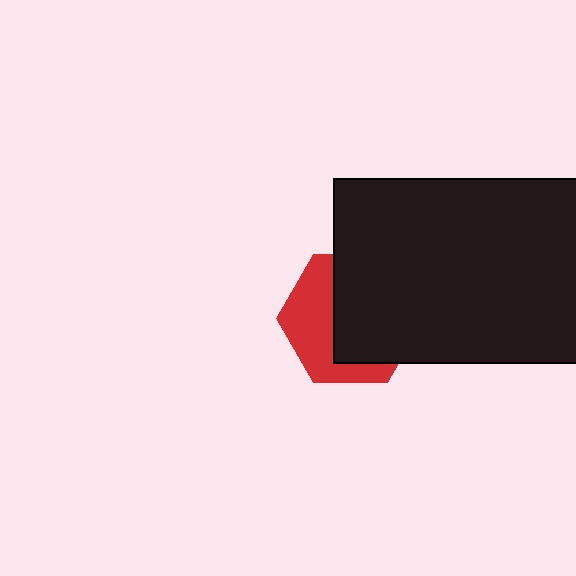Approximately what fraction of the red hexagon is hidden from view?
Roughly 57% of the red hexagon is hidden behind the black rectangle.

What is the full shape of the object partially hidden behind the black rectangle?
The partially hidden object is a red hexagon.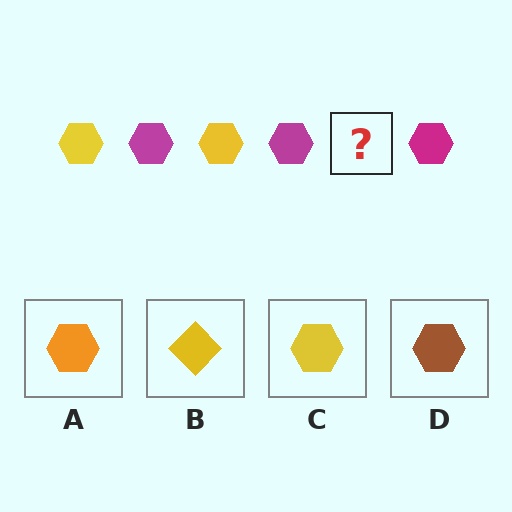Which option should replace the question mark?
Option C.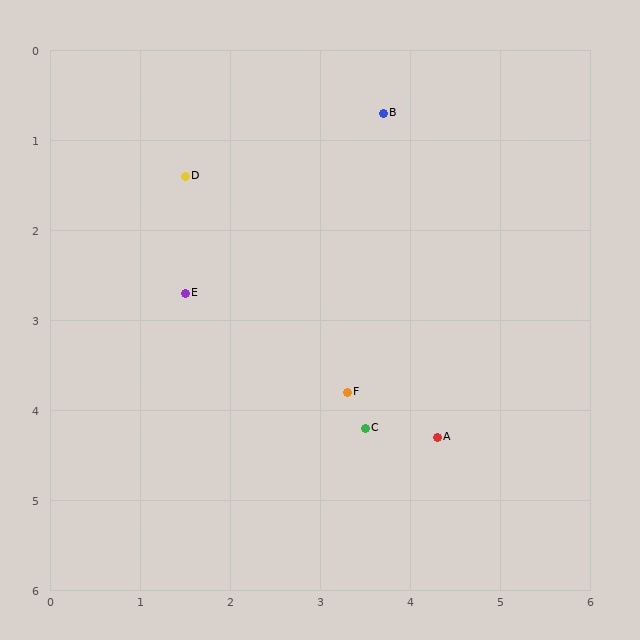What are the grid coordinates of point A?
Point A is at approximately (4.3, 4.3).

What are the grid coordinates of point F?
Point F is at approximately (3.3, 3.8).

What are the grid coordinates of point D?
Point D is at approximately (1.5, 1.4).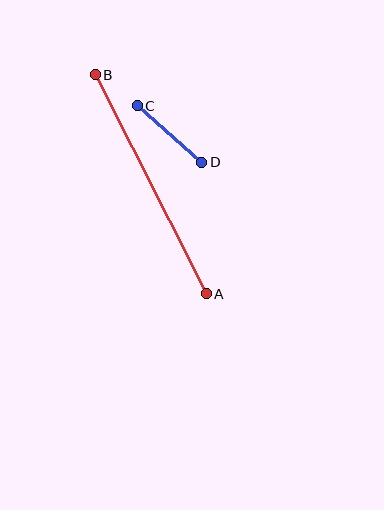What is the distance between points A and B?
The distance is approximately 245 pixels.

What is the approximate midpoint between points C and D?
The midpoint is at approximately (169, 134) pixels.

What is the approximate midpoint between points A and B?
The midpoint is at approximately (151, 184) pixels.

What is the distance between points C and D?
The distance is approximately 86 pixels.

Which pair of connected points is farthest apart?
Points A and B are farthest apart.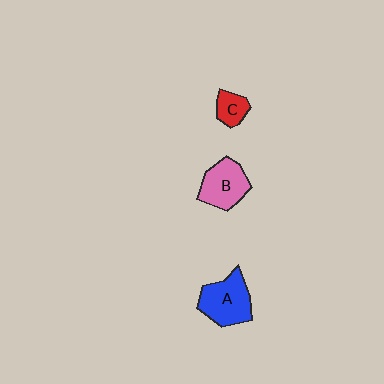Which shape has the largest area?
Shape A (blue).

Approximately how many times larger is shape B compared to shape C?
Approximately 2.0 times.